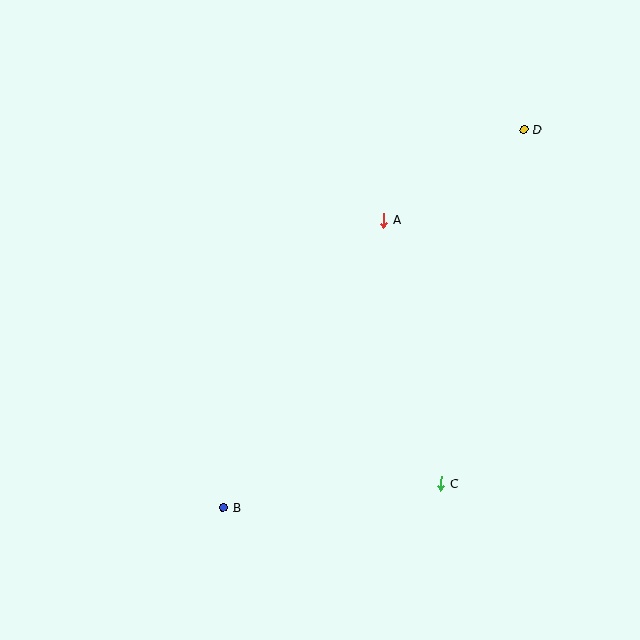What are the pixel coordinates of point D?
Point D is at (524, 129).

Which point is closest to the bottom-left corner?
Point B is closest to the bottom-left corner.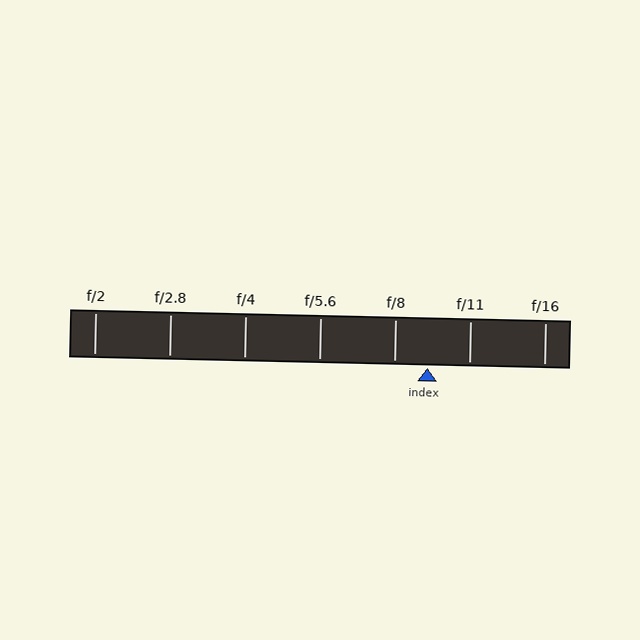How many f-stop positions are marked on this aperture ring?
There are 7 f-stop positions marked.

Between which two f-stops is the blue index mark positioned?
The index mark is between f/8 and f/11.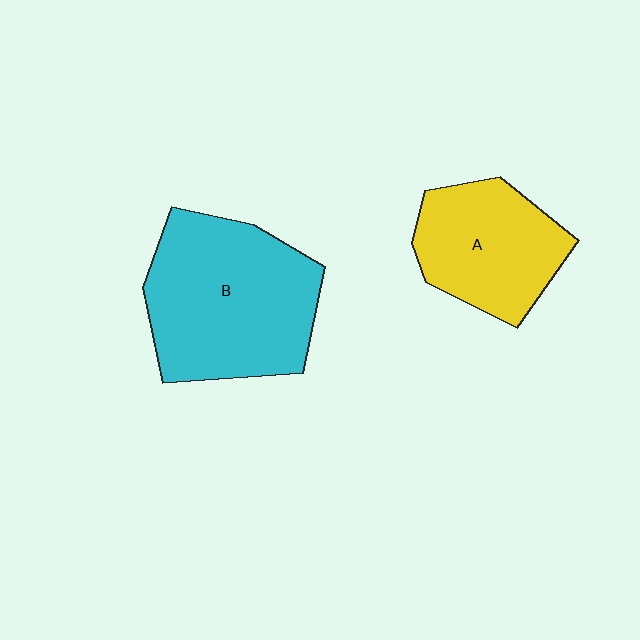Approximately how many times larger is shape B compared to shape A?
Approximately 1.5 times.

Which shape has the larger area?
Shape B (cyan).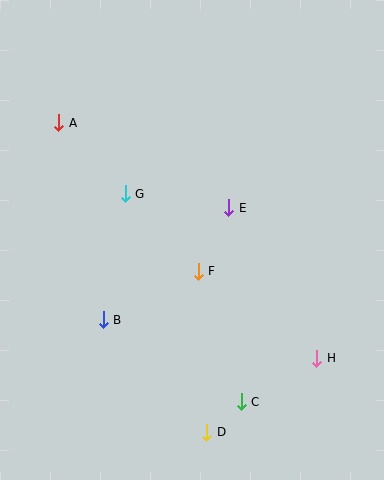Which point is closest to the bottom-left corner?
Point B is closest to the bottom-left corner.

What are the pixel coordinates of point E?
Point E is at (229, 208).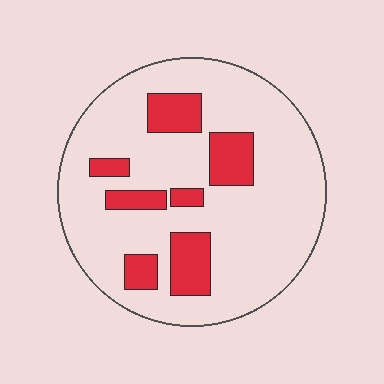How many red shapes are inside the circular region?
7.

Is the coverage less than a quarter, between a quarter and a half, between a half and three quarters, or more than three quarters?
Less than a quarter.